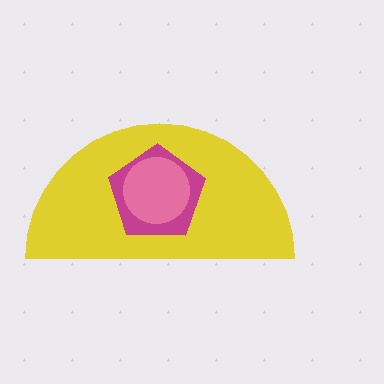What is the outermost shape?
The yellow semicircle.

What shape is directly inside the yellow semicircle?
The magenta pentagon.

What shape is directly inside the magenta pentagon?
The pink circle.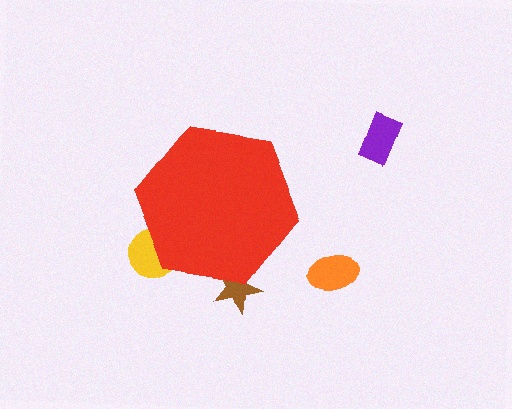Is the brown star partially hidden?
Yes, the brown star is partially hidden behind the red hexagon.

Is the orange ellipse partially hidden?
No, the orange ellipse is fully visible.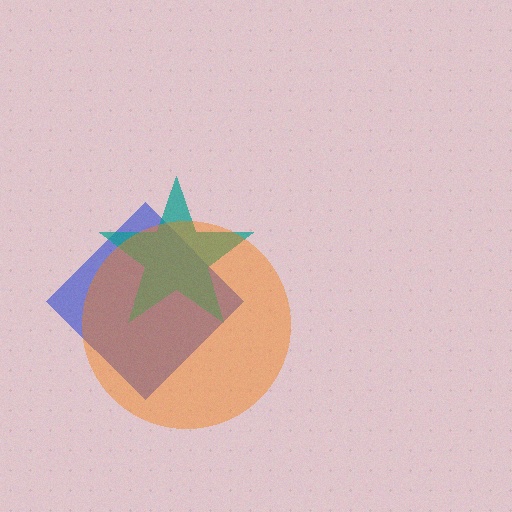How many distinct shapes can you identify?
There are 3 distinct shapes: a blue diamond, a teal star, an orange circle.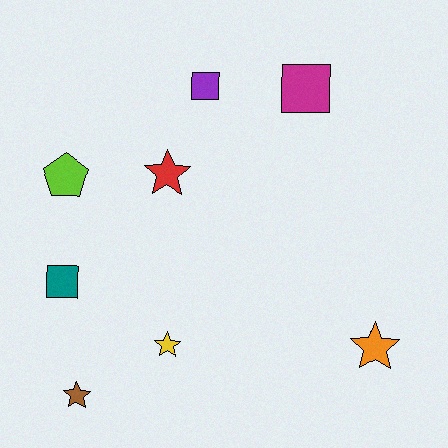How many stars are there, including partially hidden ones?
There are 4 stars.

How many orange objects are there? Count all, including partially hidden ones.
There is 1 orange object.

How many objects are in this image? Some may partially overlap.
There are 8 objects.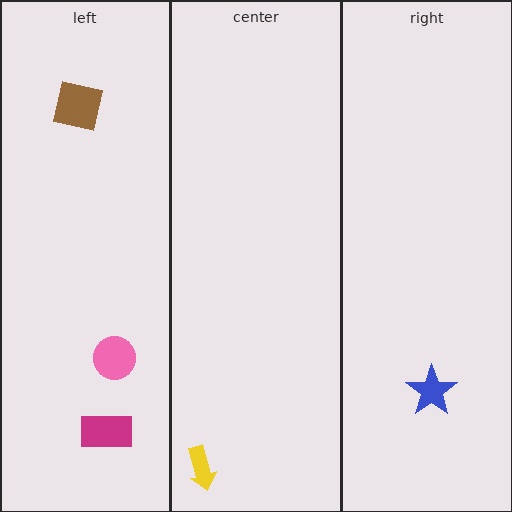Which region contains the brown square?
The left region.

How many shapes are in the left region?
3.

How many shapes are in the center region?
1.